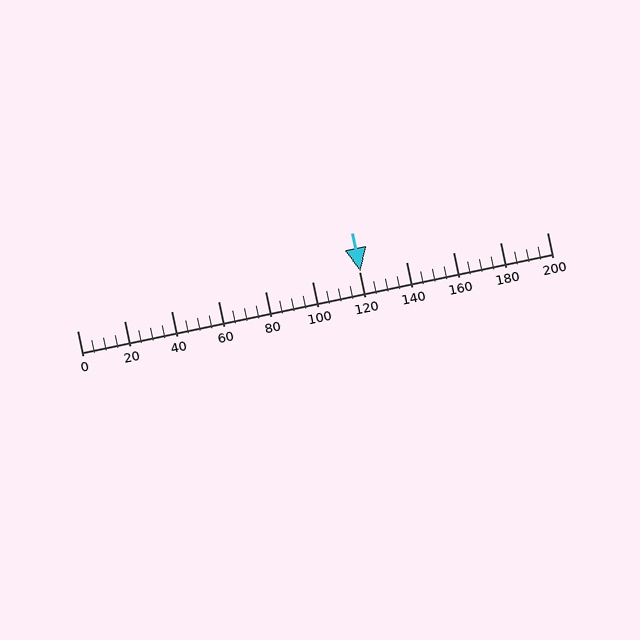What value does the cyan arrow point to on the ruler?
The cyan arrow points to approximately 121.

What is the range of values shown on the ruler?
The ruler shows values from 0 to 200.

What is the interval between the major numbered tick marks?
The major tick marks are spaced 20 units apart.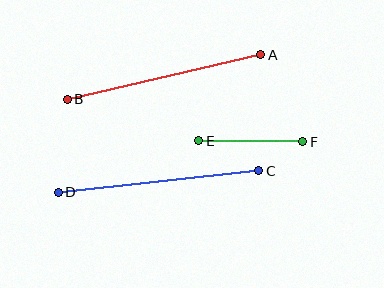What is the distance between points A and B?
The distance is approximately 199 pixels.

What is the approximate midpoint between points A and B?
The midpoint is at approximately (164, 77) pixels.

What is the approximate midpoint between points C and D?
The midpoint is at approximately (159, 182) pixels.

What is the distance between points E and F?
The distance is approximately 104 pixels.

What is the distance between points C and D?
The distance is approximately 201 pixels.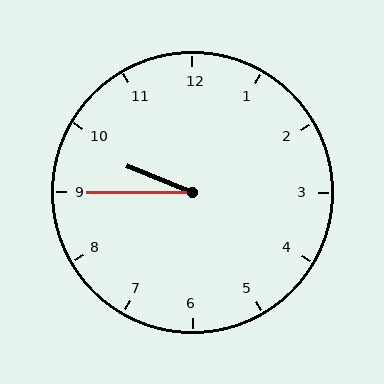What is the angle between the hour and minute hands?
Approximately 22 degrees.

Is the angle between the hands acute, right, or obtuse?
It is acute.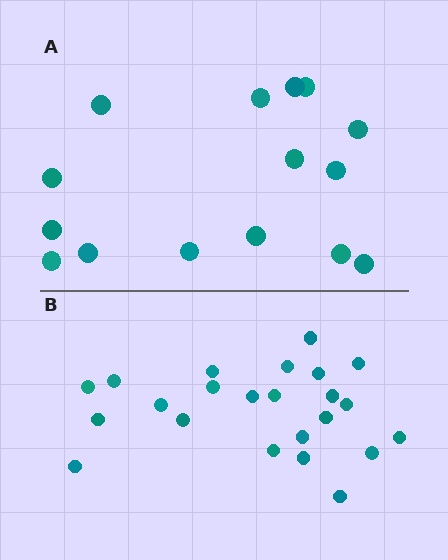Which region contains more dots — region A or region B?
Region B (the bottom region) has more dots.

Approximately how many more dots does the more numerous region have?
Region B has roughly 8 or so more dots than region A.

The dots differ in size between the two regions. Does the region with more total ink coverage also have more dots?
No. Region A has more total ink coverage because its dots are larger, but region B actually contains more individual dots. Total area can be misleading — the number of items is what matters here.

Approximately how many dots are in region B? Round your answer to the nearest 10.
About 20 dots. (The exact count is 23, which rounds to 20.)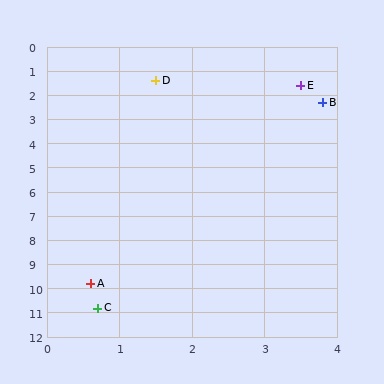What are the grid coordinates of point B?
Point B is at approximately (3.8, 2.3).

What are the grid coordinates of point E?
Point E is at approximately (3.5, 1.6).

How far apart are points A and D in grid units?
Points A and D are about 8.4 grid units apart.